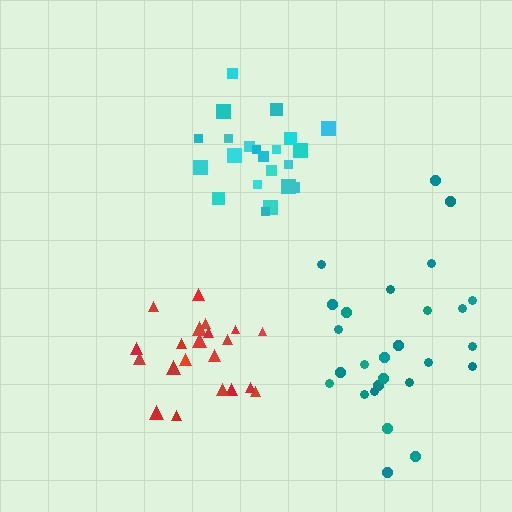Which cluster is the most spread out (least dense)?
Teal.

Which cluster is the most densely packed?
Cyan.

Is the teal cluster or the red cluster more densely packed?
Red.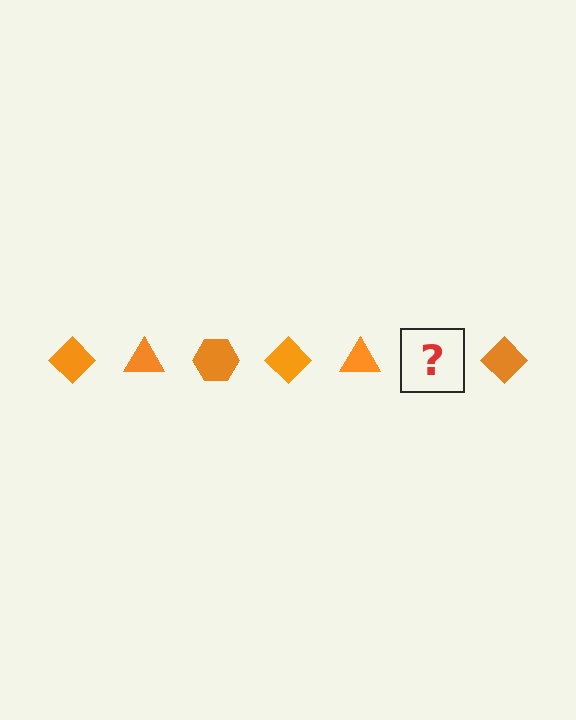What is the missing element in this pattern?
The missing element is an orange hexagon.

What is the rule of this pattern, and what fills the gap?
The rule is that the pattern cycles through diamond, triangle, hexagon shapes in orange. The gap should be filled with an orange hexagon.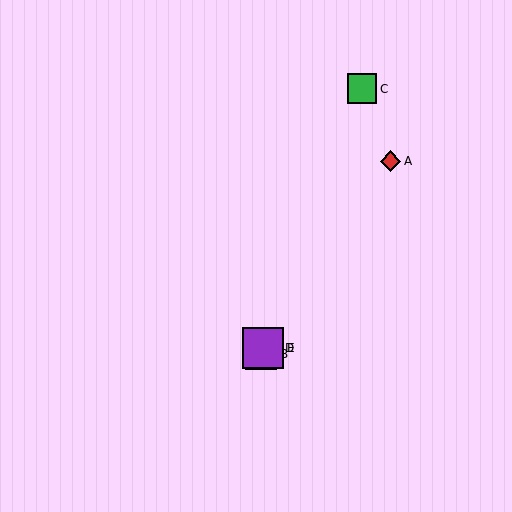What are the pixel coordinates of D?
Object D is at (264, 348).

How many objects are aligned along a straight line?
4 objects (B, C, D, E) are aligned along a straight line.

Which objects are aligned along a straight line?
Objects B, C, D, E are aligned along a straight line.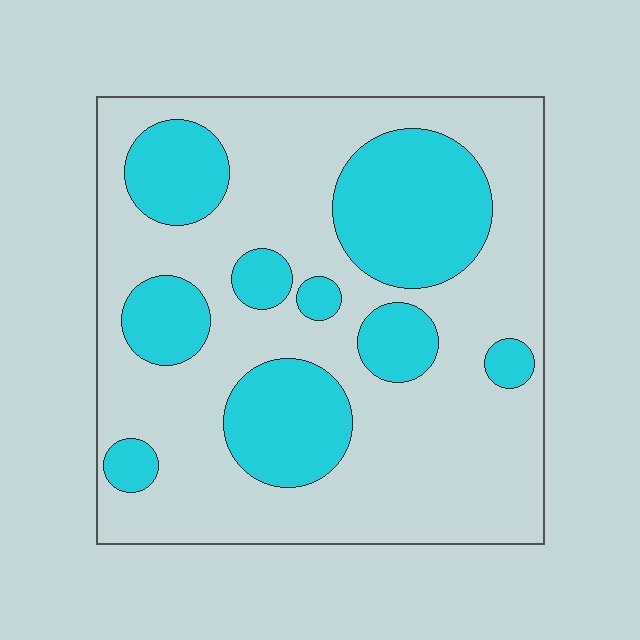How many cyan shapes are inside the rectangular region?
9.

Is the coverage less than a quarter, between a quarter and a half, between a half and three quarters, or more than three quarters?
Between a quarter and a half.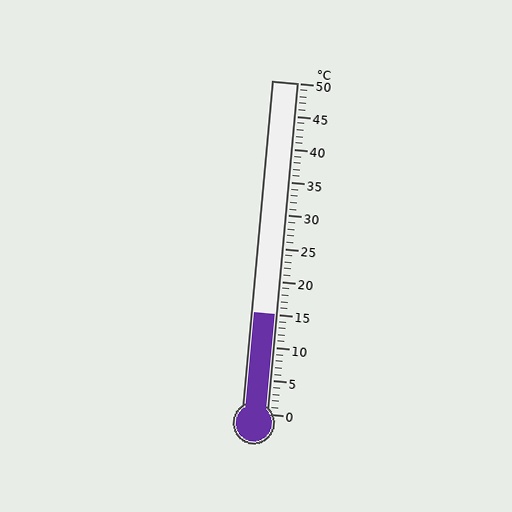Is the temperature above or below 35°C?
The temperature is below 35°C.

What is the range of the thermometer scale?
The thermometer scale ranges from 0°C to 50°C.